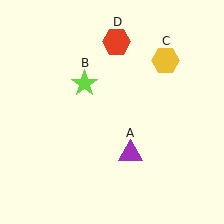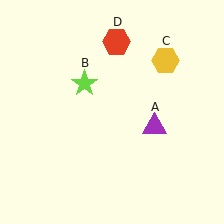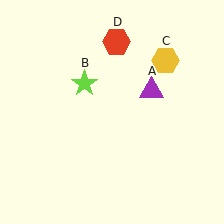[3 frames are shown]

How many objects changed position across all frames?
1 object changed position: purple triangle (object A).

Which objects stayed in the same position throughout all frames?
Lime star (object B) and yellow hexagon (object C) and red hexagon (object D) remained stationary.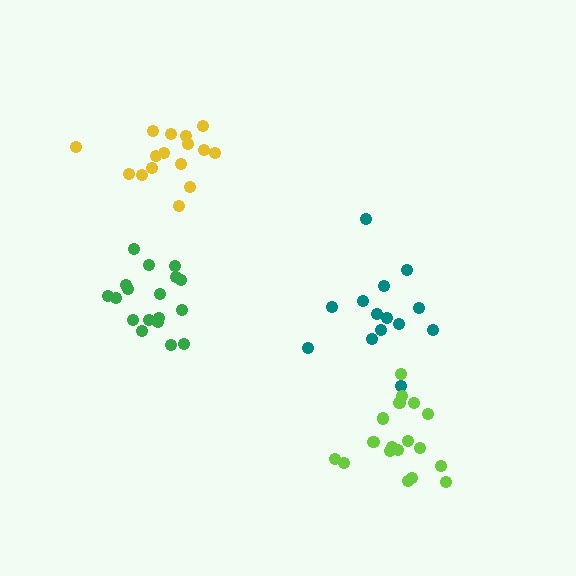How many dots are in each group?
Group 1: 16 dots, Group 2: 18 dots, Group 3: 14 dots, Group 4: 18 dots (66 total).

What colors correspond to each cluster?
The clusters are colored: yellow, green, teal, lime.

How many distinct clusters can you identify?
There are 4 distinct clusters.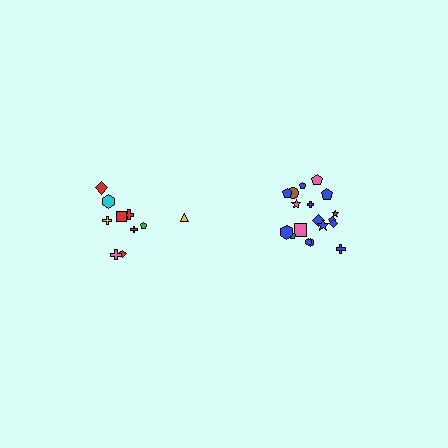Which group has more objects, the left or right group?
The right group.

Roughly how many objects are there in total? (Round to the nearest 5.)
Roughly 30 objects in total.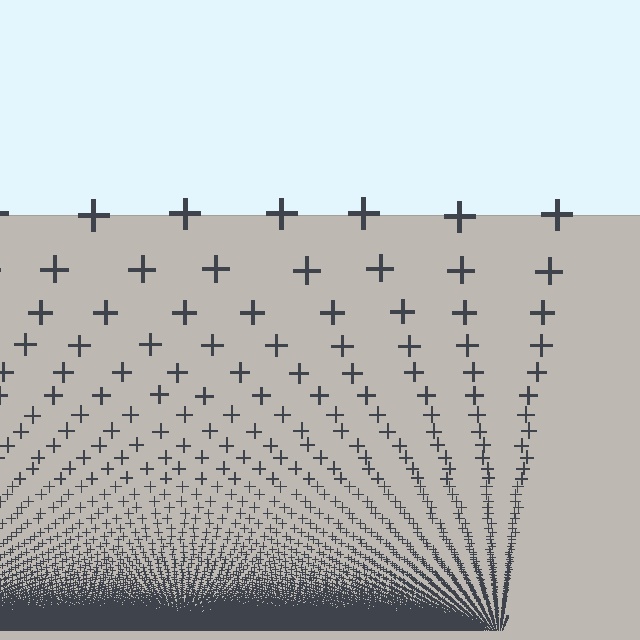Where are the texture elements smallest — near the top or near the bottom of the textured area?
Near the bottom.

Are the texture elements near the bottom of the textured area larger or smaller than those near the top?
Smaller. The gradient is inverted — elements near the bottom are smaller and denser.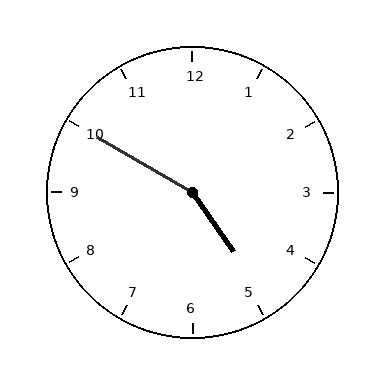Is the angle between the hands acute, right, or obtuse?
It is obtuse.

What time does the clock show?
4:50.